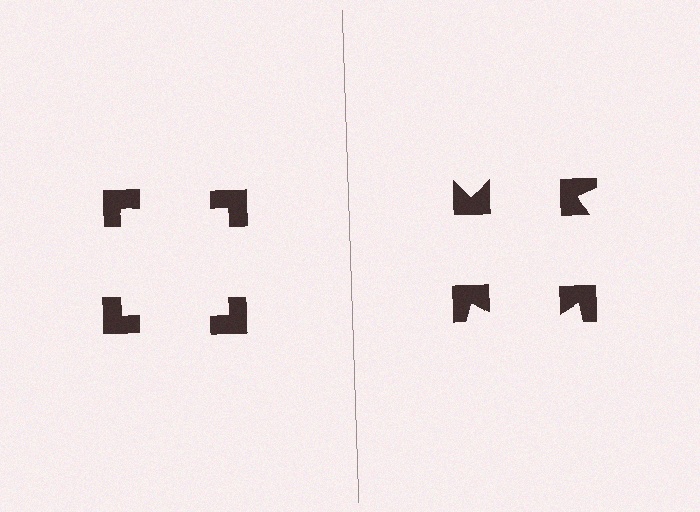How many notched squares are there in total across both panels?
8 — 4 on each side.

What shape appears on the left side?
An illusory square.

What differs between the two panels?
The notched squares are positioned identically on both sides; only the wedge orientations differ. On the left they align to a square; on the right they are misaligned.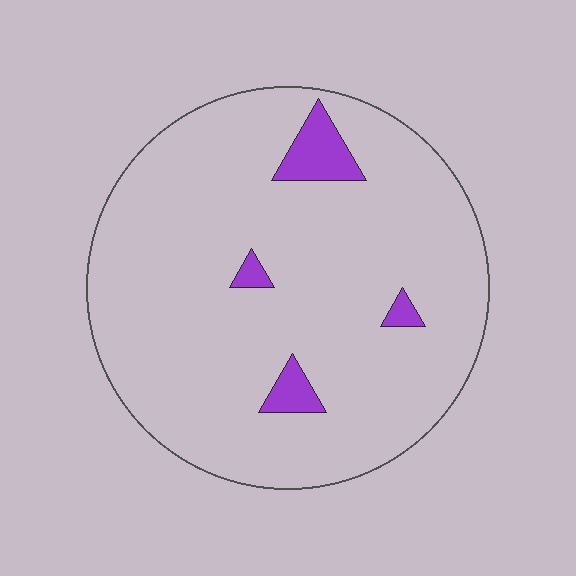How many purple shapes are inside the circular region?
4.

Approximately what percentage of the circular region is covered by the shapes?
Approximately 5%.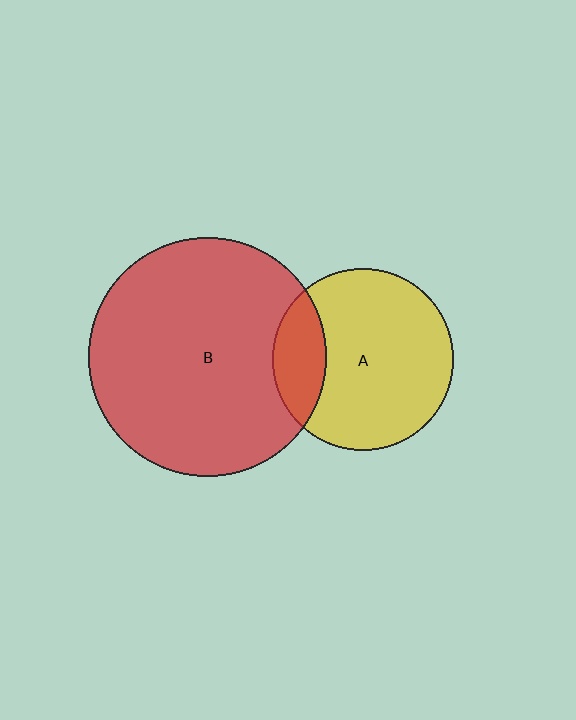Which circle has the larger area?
Circle B (red).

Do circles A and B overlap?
Yes.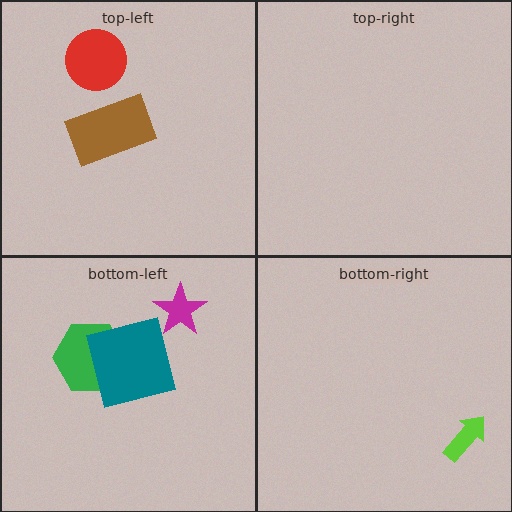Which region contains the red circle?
The top-left region.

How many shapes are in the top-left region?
2.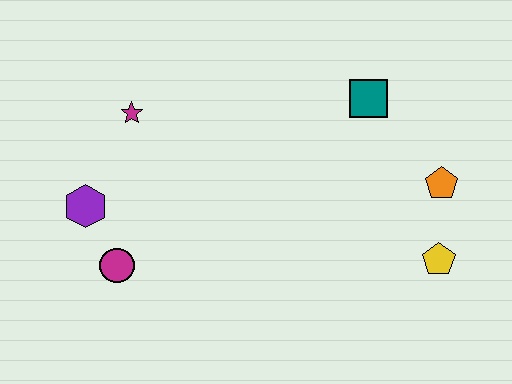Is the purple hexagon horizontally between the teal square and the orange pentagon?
No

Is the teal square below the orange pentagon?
No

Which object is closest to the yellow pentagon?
The orange pentagon is closest to the yellow pentagon.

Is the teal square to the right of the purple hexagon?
Yes